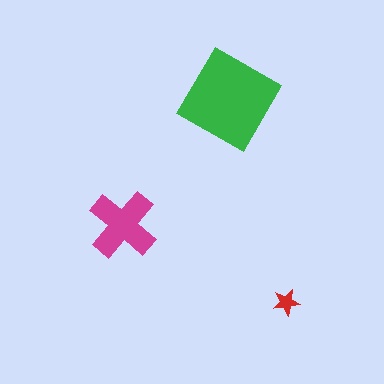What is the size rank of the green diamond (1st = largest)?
1st.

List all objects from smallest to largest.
The red star, the magenta cross, the green diamond.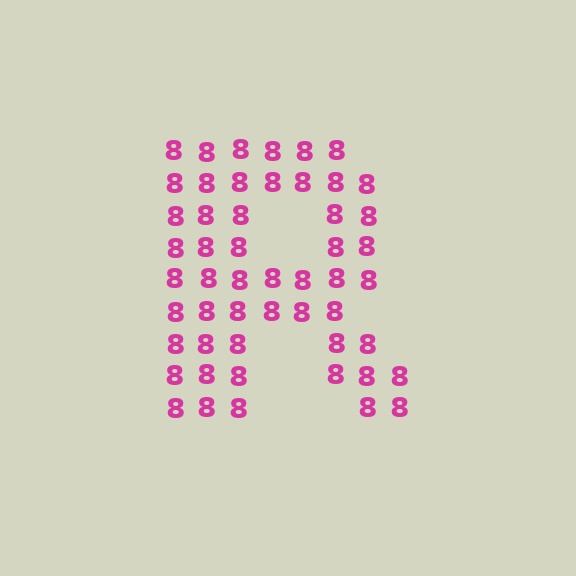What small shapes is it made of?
It is made of small digit 8's.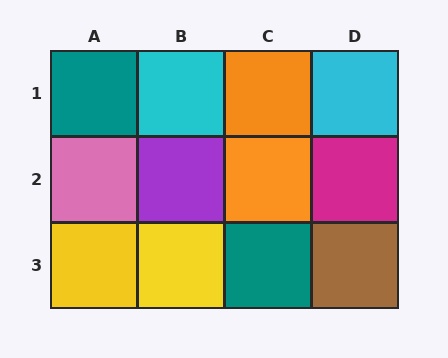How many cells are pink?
1 cell is pink.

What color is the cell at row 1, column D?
Cyan.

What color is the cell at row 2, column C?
Orange.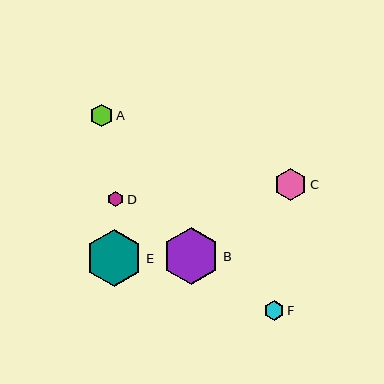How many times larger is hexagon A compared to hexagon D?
Hexagon A is approximately 1.4 times the size of hexagon D.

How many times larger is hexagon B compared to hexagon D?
Hexagon B is approximately 3.6 times the size of hexagon D.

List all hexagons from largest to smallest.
From largest to smallest: B, E, C, A, F, D.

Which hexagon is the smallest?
Hexagon D is the smallest with a size of approximately 16 pixels.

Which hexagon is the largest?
Hexagon B is the largest with a size of approximately 57 pixels.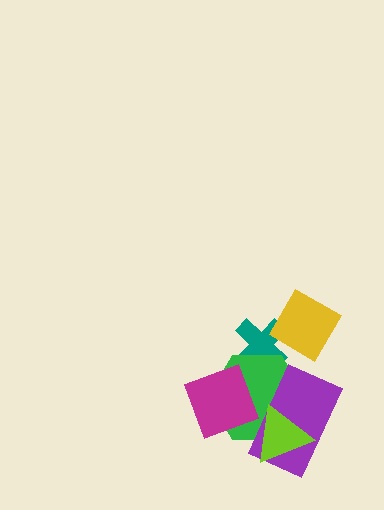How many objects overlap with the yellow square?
1 object overlaps with the yellow square.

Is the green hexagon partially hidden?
Yes, it is partially covered by another shape.